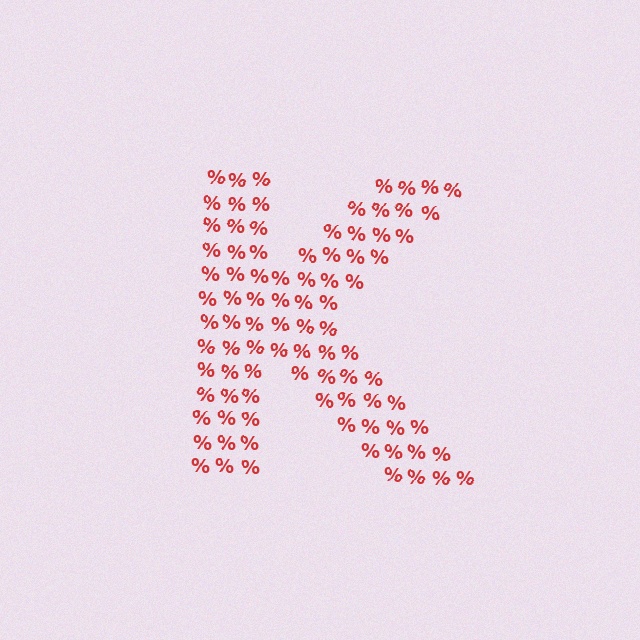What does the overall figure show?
The overall figure shows the letter K.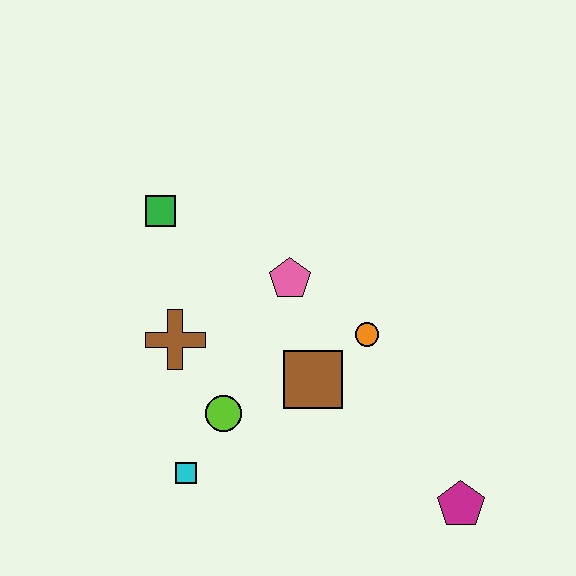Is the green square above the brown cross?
Yes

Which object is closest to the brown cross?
The lime circle is closest to the brown cross.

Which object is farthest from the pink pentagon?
The magenta pentagon is farthest from the pink pentagon.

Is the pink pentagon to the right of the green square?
Yes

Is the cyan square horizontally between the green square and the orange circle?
Yes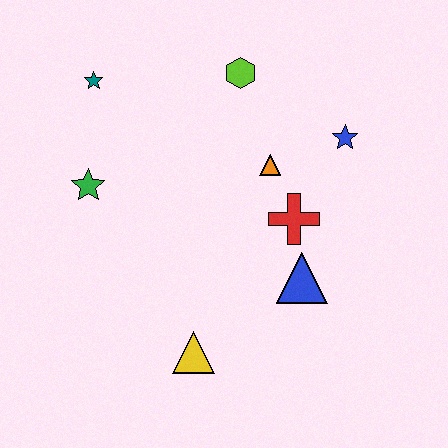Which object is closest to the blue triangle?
The red cross is closest to the blue triangle.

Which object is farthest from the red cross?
The teal star is farthest from the red cross.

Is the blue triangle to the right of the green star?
Yes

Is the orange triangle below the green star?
No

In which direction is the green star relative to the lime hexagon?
The green star is to the left of the lime hexagon.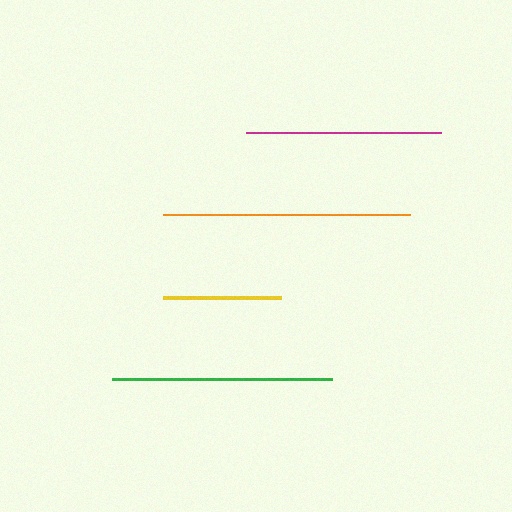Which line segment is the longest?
The orange line is the longest at approximately 248 pixels.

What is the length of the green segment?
The green segment is approximately 219 pixels long.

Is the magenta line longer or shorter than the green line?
The green line is longer than the magenta line.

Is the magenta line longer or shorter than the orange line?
The orange line is longer than the magenta line.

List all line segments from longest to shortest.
From longest to shortest: orange, green, magenta, yellow.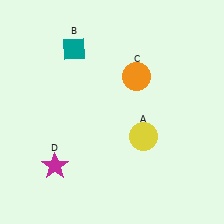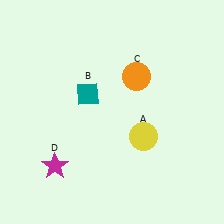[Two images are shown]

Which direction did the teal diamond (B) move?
The teal diamond (B) moved down.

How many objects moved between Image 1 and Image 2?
1 object moved between the two images.